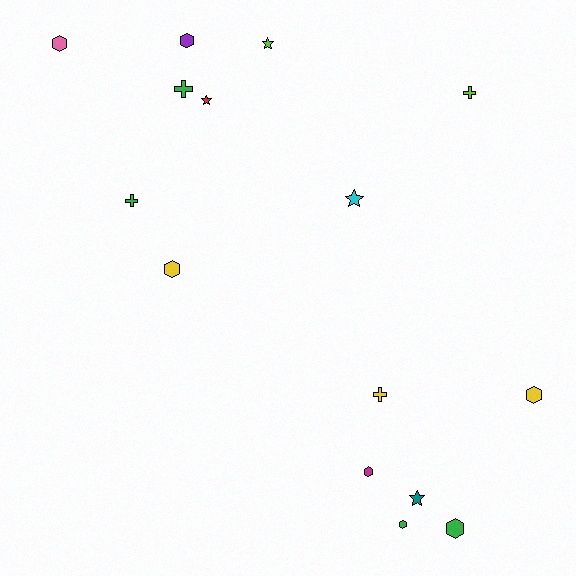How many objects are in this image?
There are 15 objects.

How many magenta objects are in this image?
There is 1 magenta object.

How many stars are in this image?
There are 4 stars.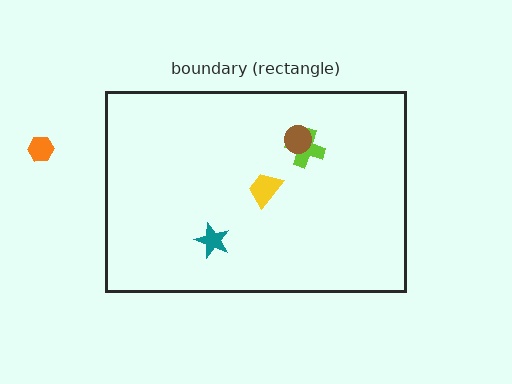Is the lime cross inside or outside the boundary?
Inside.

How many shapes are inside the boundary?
4 inside, 1 outside.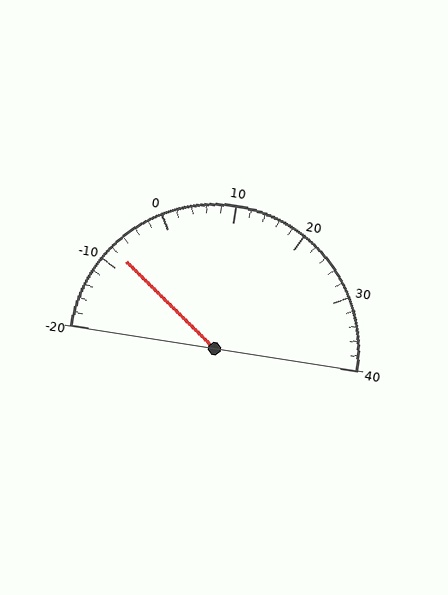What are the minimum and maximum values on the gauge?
The gauge ranges from -20 to 40.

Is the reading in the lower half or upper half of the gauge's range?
The reading is in the lower half of the range (-20 to 40).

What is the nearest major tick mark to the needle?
The nearest major tick mark is -10.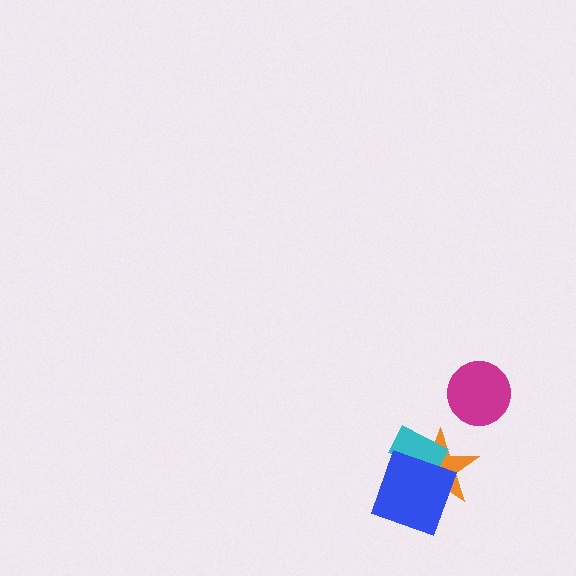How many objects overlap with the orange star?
2 objects overlap with the orange star.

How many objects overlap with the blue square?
2 objects overlap with the blue square.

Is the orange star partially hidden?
Yes, it is partially covered by another shape.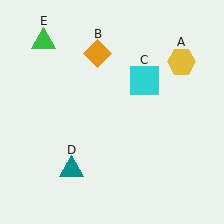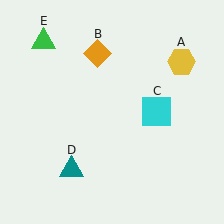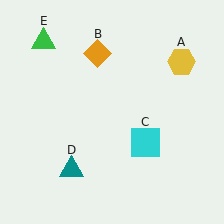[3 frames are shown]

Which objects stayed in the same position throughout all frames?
Yellow hexagon (object A) and orange diamond (object B) and teal triangle (object D) and green triangle (object E) remained stationary.